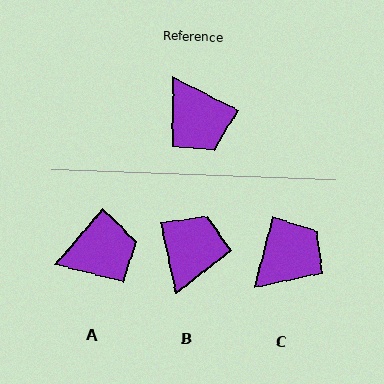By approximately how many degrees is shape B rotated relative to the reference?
Approximately 129 degrees counter-clockwise.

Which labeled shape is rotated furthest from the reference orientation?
B, about 129 degrees away.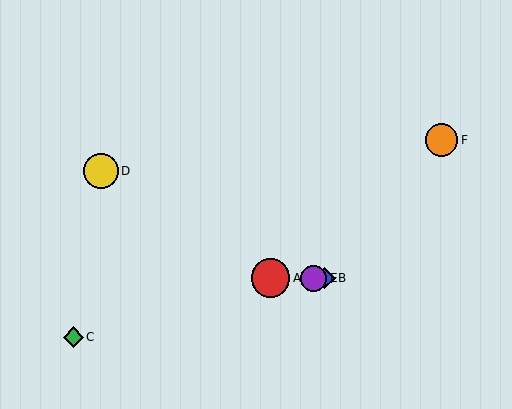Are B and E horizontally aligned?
Yes, both are at y≈278.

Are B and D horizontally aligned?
No, B is at y≈278 and D is at y≈171.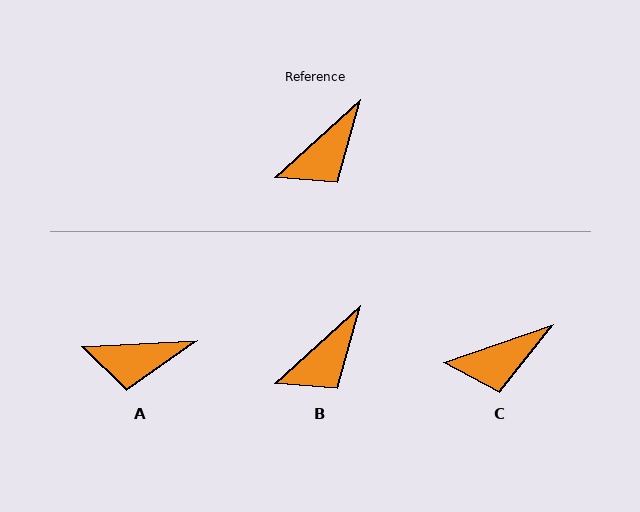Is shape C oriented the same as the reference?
No, it is off by about 24 degrees.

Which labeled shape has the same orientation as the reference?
B.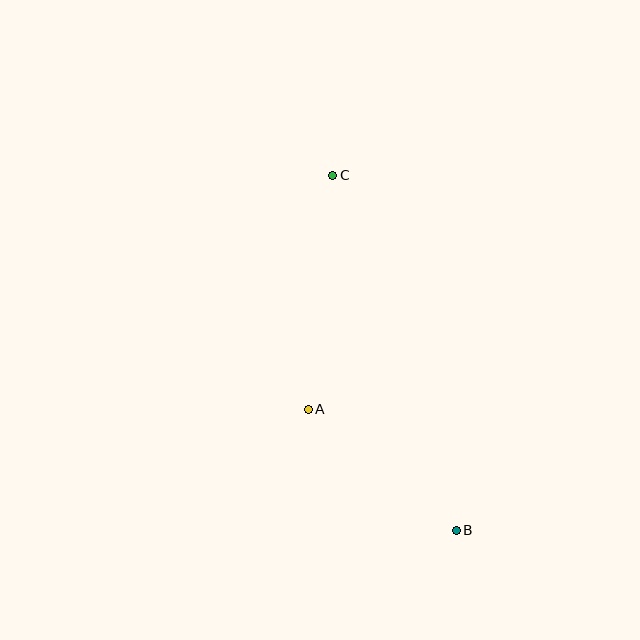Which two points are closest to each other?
Points A and B are closest to each other.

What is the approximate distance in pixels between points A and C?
The distance between A and C is approximately 235 pixels.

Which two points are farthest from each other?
Points B and C are farthest from each other.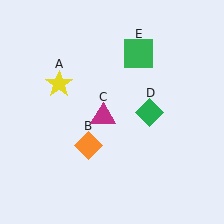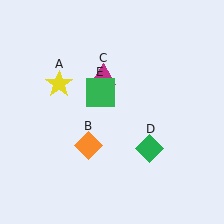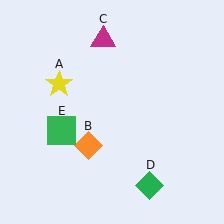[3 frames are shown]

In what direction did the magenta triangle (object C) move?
The magenta triangle (object C) moved up.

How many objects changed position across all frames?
3 objects changed position: magenta triangle (object C), green diamond (object D), green square (object E).